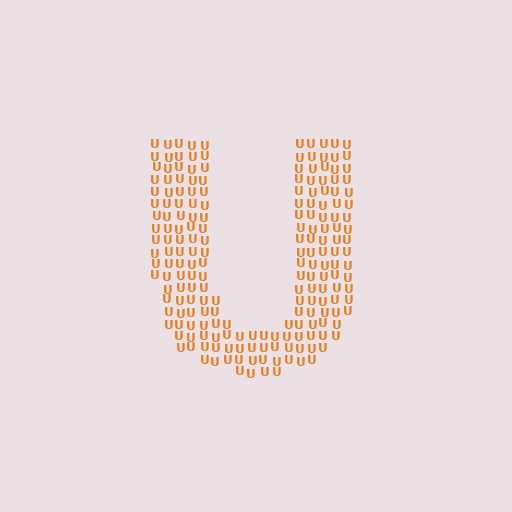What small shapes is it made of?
It is made of small letter U's.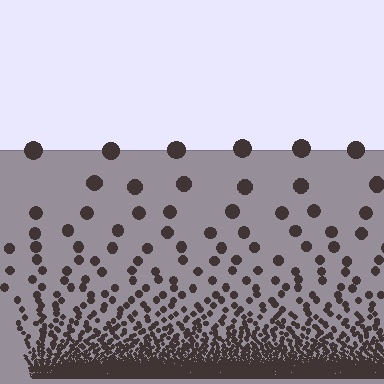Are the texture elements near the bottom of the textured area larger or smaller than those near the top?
Smaller. The gradient is inverted — elements near the bottom are smaller and denser.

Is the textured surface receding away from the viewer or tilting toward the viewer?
The surface appears to tilt toward the viewer. Texture elements get larger and sparser toward the top.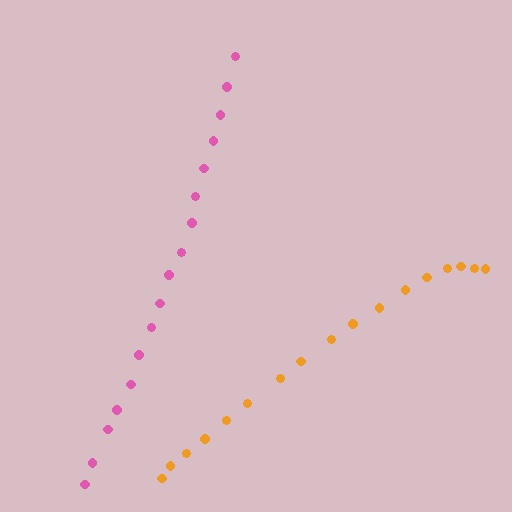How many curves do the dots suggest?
There are 2 distinct paths.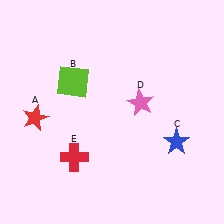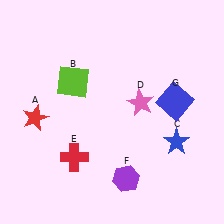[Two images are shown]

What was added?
A purple hexagon (F), a blue square (G) were added in Image 2.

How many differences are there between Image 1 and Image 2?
There are 2 differences between the two images.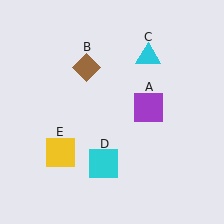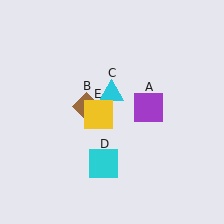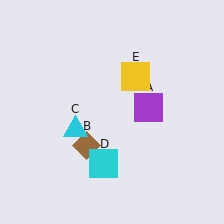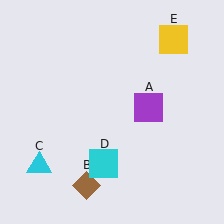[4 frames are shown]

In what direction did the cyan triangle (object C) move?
The cyan triangle (object C) moved down and to the left.